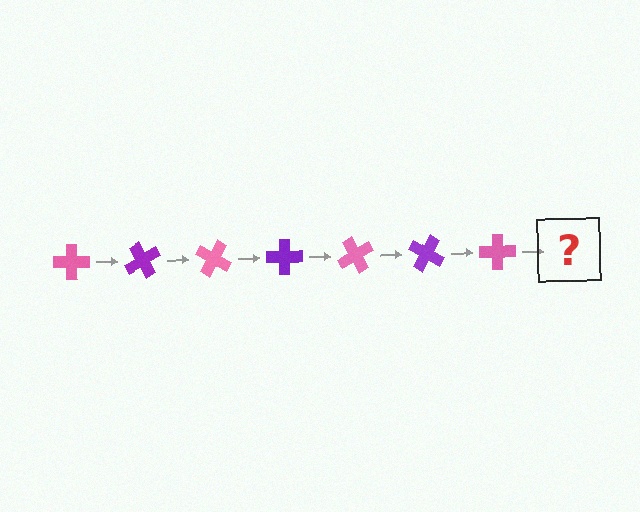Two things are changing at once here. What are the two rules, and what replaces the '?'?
The two rules are that it rotates 60 degrees each step and the color cycles through pink and purple. The '?' should be a purple cross, rotated 420 degrees from the start.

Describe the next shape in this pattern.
It should be a purple cross, rotated 420 degrees from the start.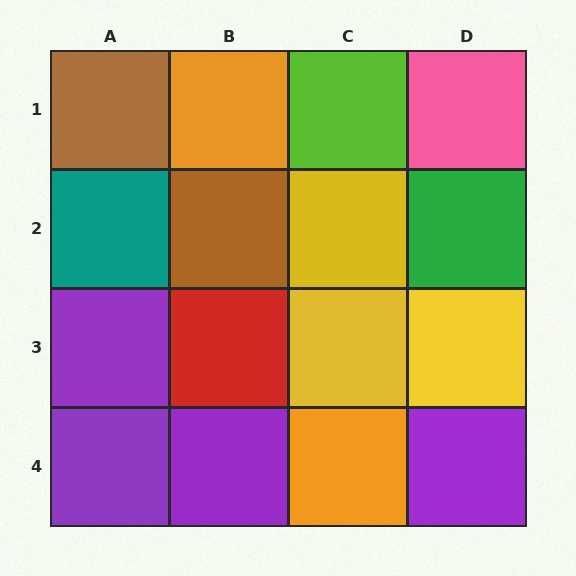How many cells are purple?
4 cells are purple.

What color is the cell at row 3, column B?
Red.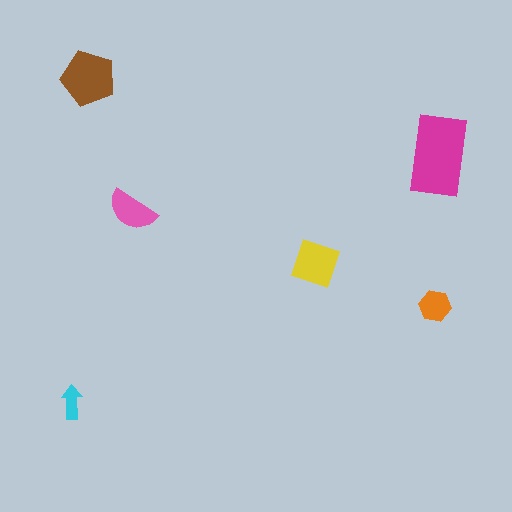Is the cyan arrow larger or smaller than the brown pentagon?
Smaller.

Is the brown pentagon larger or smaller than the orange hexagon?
Larger.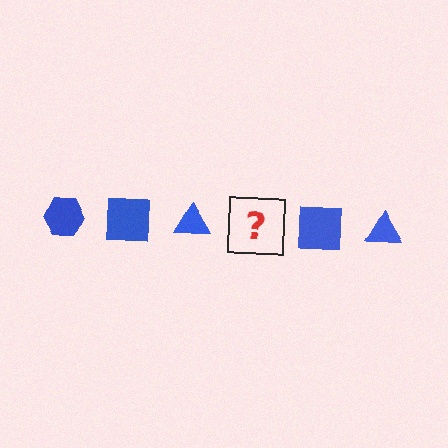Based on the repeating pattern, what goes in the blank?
The blank should be a blue hexagon.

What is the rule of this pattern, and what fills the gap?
The rule is that the pattern cycles through hexagon, square, triangle shapes in blue. The gap should be filled with a blue hexagon.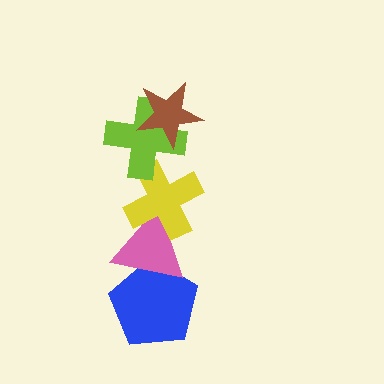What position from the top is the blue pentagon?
The blue pentagon is 5th from the top.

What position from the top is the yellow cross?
The yellow cross is 3rd from the top.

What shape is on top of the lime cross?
The brown star is on top of the lime cross.